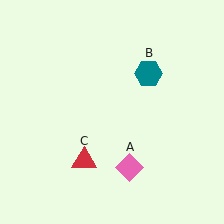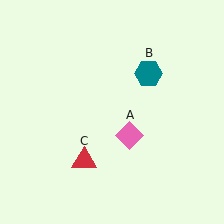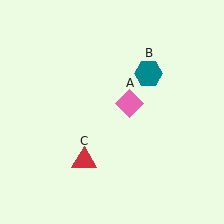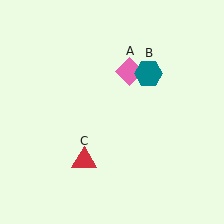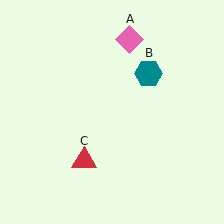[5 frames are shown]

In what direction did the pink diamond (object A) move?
The pink diamond (object A) moved up.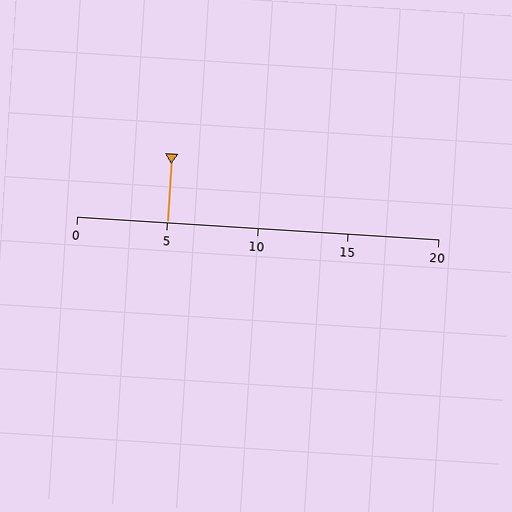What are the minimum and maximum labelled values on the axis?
The axis runs from 0 to 20.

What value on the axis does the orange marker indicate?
The marker indicates approximately 5.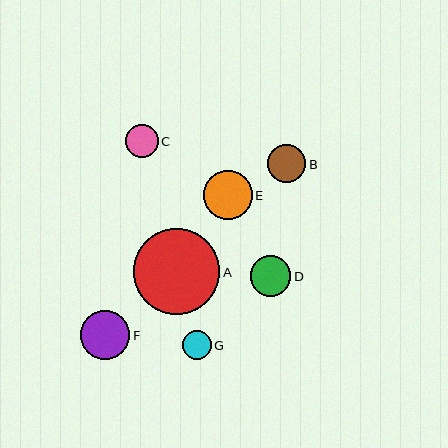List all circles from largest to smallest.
From largest to smallest: A, F, E, D, B, C, G.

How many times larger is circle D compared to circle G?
Circle D is approximately 1.4 times the size of circle G.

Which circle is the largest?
Circle A is the largest with a size of approximately 86 pixels.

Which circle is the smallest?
Circle G is the smallest with a size of approximately 29 pixels.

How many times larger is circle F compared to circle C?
Circle F is approximately 1.5 times the size of circle C.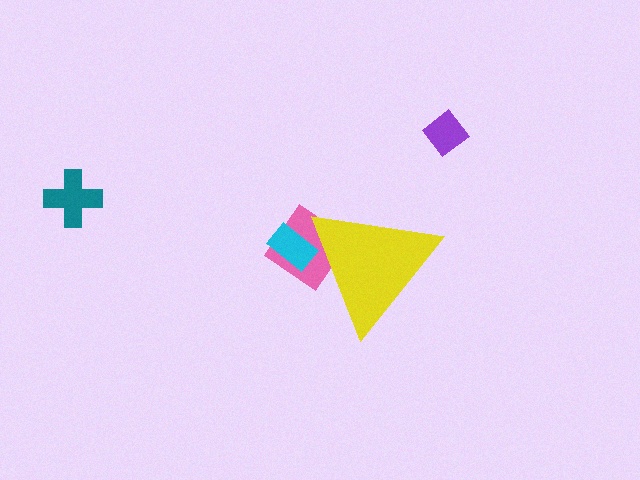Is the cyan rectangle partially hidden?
Yes, the cyan rectangle is partially hidden behind the yellow triangle.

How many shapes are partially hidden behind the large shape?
2 shapes are partially hidden.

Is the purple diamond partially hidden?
No, the purple diamond is fully visible.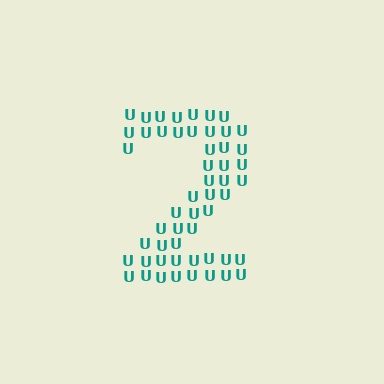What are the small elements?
The small elements are letter U's.